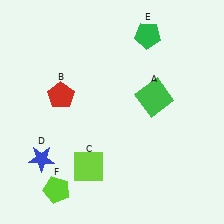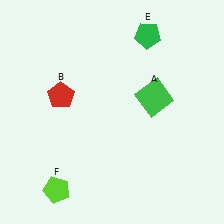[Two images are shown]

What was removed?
The lime square (C), the blue star (D) were removed in Image 2.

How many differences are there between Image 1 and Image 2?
There are 2 differences between the two images.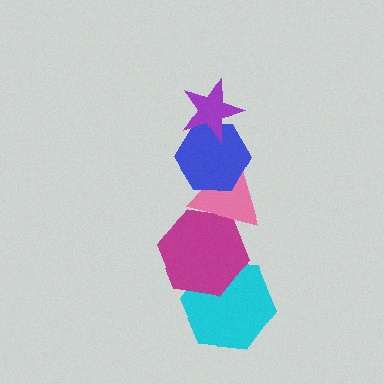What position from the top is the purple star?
The purple star is 1st from the top.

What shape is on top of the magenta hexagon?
The pink triangle is on top of the magenta hexagon.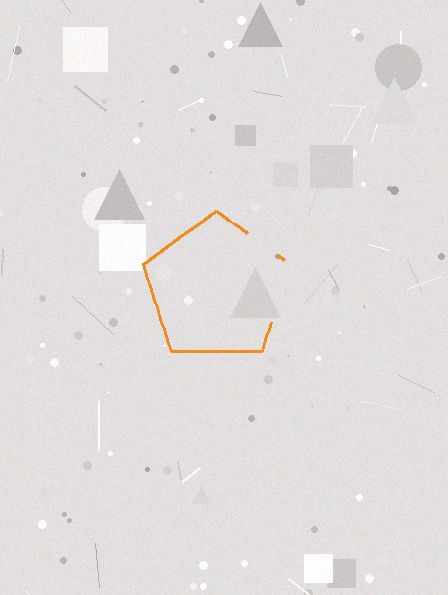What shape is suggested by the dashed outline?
The dashed outline suggests a pentagon.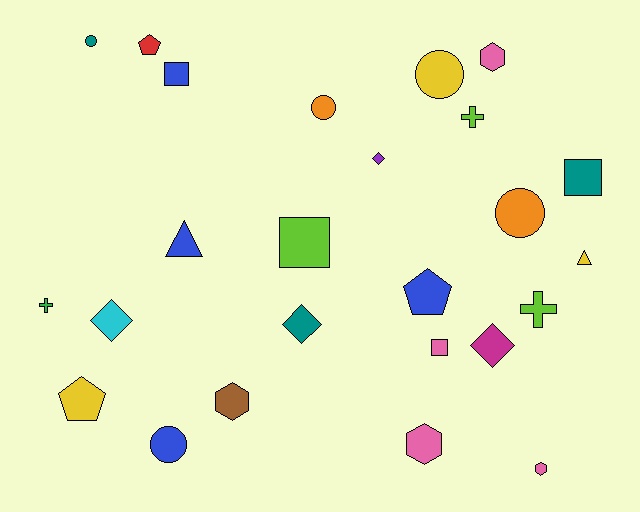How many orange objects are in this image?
There are 2 orange objects.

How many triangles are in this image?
There are 2 triangles.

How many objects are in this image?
There are 25 objects.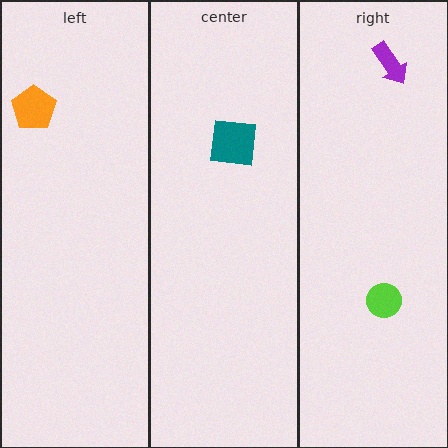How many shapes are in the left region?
1.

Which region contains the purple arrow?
The right region.